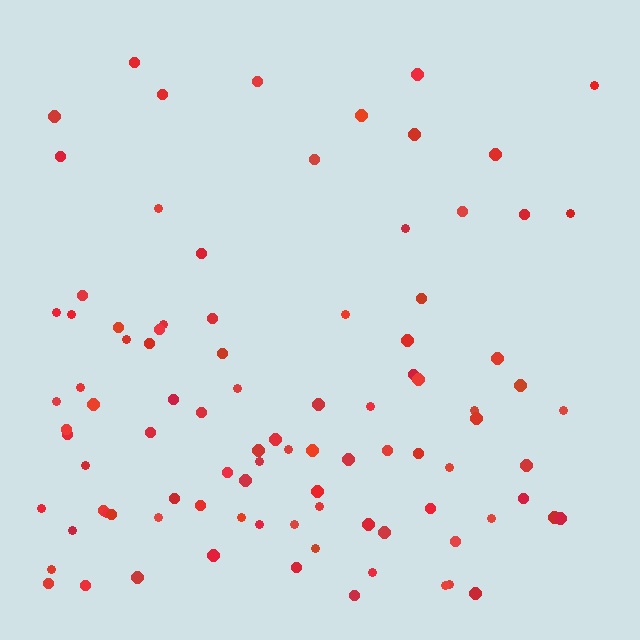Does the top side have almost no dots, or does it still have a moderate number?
Still a moderate number, just noticeably fewer than the bottom.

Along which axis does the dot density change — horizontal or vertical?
Vertical.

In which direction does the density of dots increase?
From top to bottom, with the bottom side densest.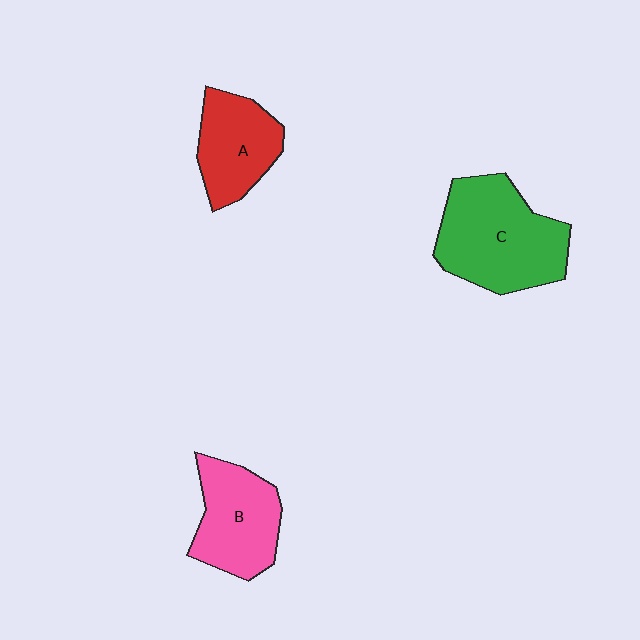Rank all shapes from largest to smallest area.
From largest to smallest: C (green), B (pink), A (red).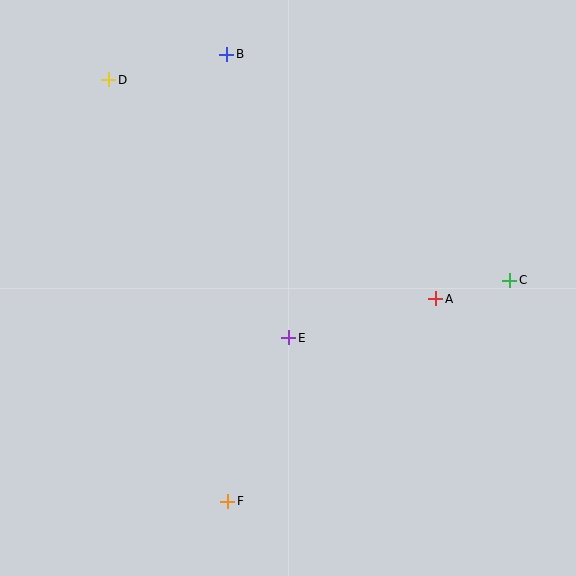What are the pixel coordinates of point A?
Point A is at (436, 299).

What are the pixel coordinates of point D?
Point D is at (109, 80).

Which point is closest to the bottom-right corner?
Point C is closest to the bottom-right corner.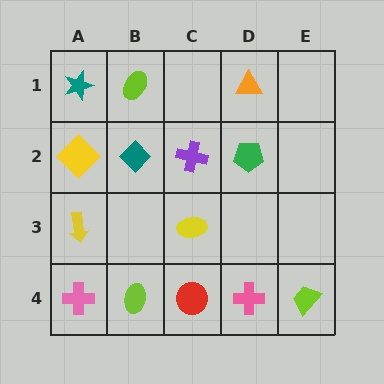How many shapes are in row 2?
4 shapes.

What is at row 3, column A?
A yellow arrow.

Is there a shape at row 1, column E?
No, that cell is empty.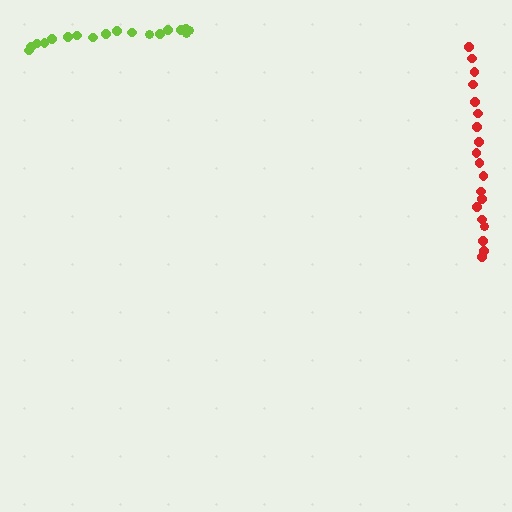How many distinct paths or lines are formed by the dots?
There are 2 distinct paths.